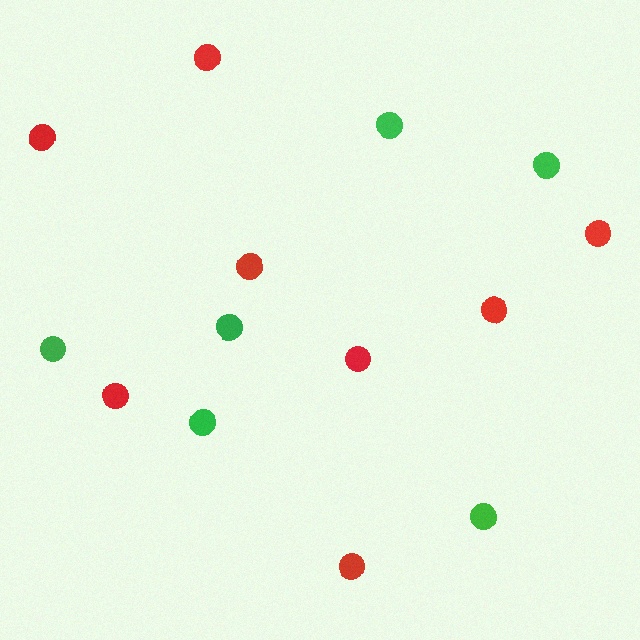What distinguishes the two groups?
There are 2 groups: one group of green circles (6) and one group of red circles (8).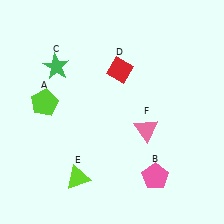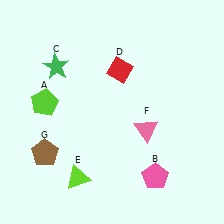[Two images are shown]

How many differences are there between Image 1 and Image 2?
There is 1 difference between the two images.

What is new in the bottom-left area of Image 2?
A brown pentagon (G) was added in the bottom-left area of Image 2.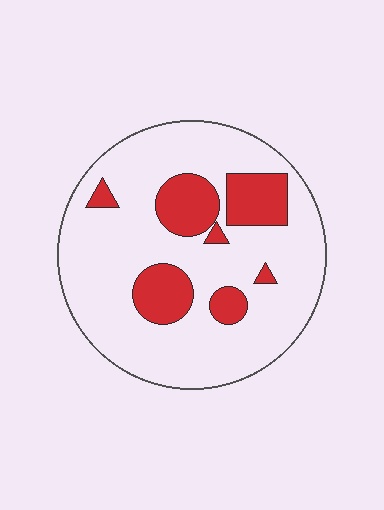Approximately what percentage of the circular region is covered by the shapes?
Approximately 20%.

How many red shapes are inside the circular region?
7.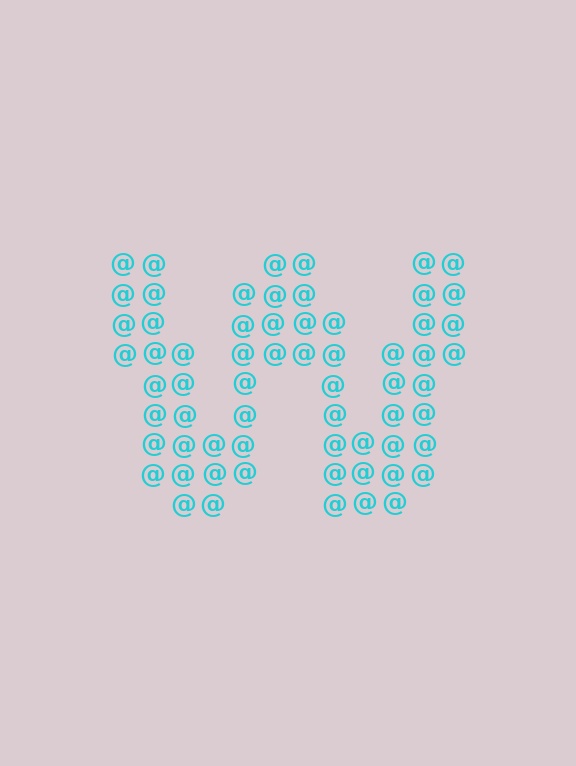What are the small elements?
The small elements are at signs.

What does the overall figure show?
The overall figure shows the letter W.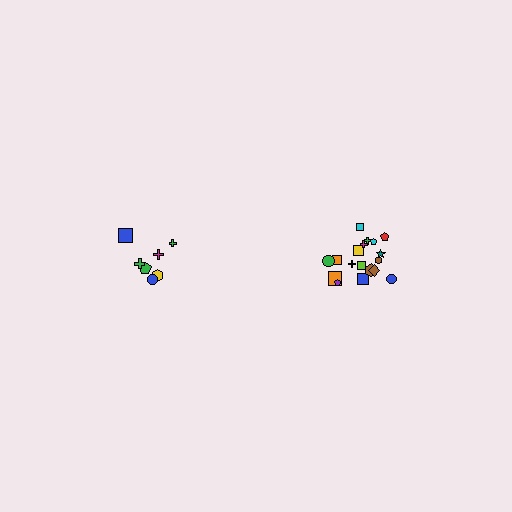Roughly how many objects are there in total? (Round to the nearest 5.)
Roughly 25 objects in total.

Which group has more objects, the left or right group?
The right group.